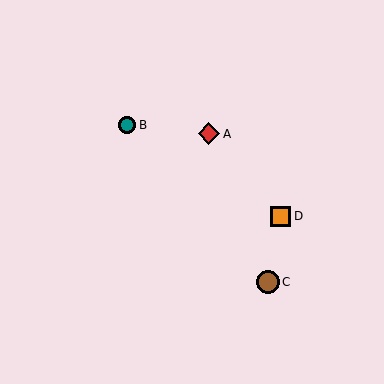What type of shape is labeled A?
Shape A is a red diamond.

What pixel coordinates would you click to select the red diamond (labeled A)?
Click at (209, 134) to select the red diamond A.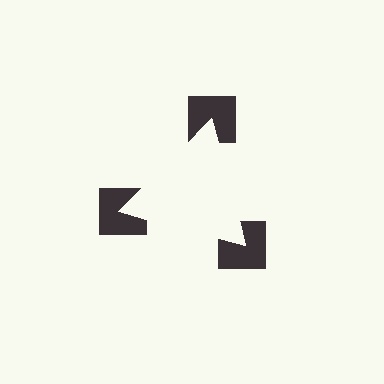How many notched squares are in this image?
There are 3 — one at each vertex of the illusory triangle.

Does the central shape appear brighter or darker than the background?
It typically appears slightly brighter than the background, even though no actual brightness change is drawn.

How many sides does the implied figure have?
3 sides.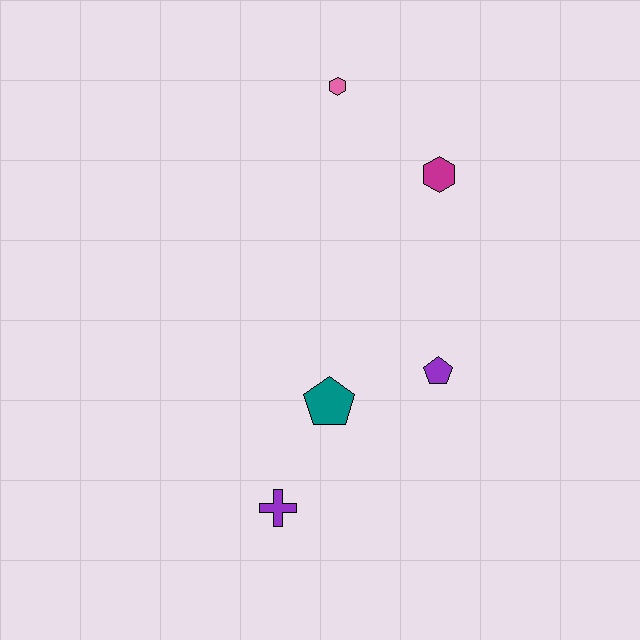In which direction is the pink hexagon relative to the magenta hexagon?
The pink hexagon is to the left of the magenta hexagon.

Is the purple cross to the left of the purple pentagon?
Yes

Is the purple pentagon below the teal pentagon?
No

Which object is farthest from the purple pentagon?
The pink hexagon is farthest from the purple pentagon.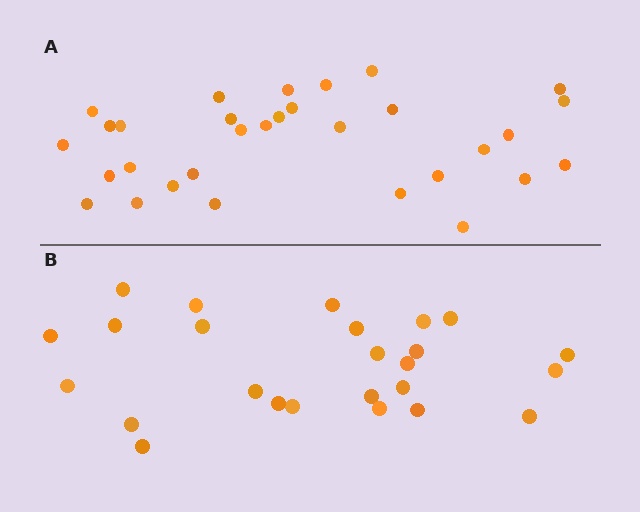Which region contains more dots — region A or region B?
Region A (the top region) has more dots.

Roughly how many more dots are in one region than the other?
Region A has about 6 more dots than region B.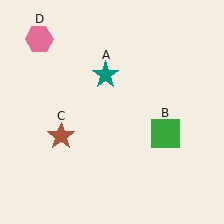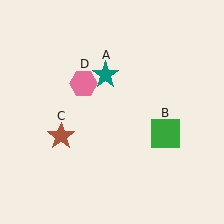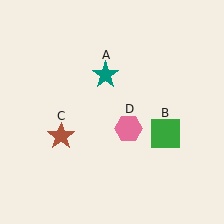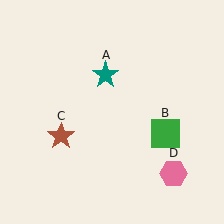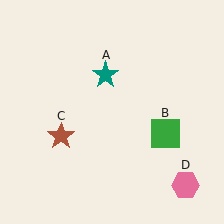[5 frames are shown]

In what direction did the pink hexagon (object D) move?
The pink hexagon (object D) moved down and to the right.